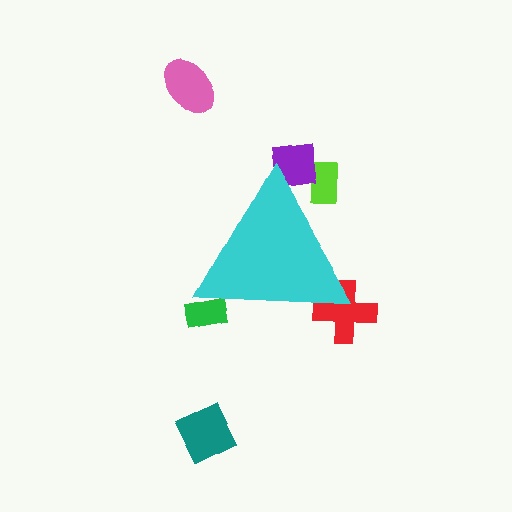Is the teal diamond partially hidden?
No, the teal diamond is fully visible.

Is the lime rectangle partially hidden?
Yes, the lime rectangle is partially hidden behind the cyan triangle.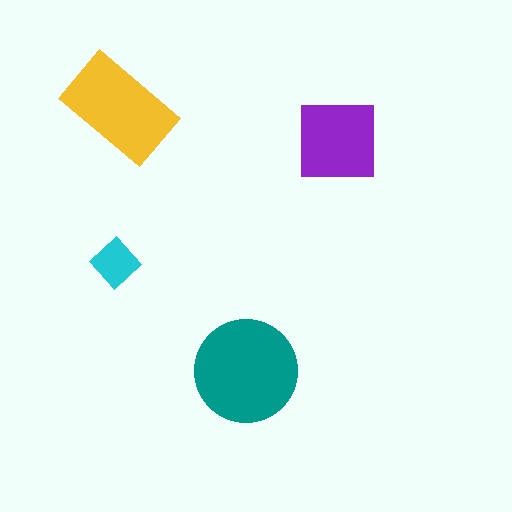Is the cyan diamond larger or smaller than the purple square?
Smaller.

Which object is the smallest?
The cyan diamond.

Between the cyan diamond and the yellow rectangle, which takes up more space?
The yellow rectangle.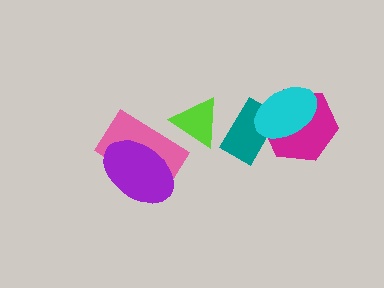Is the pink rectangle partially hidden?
Yes, it is partially covered by another shape.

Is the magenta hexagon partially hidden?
Yes, it is partially covered by another shape.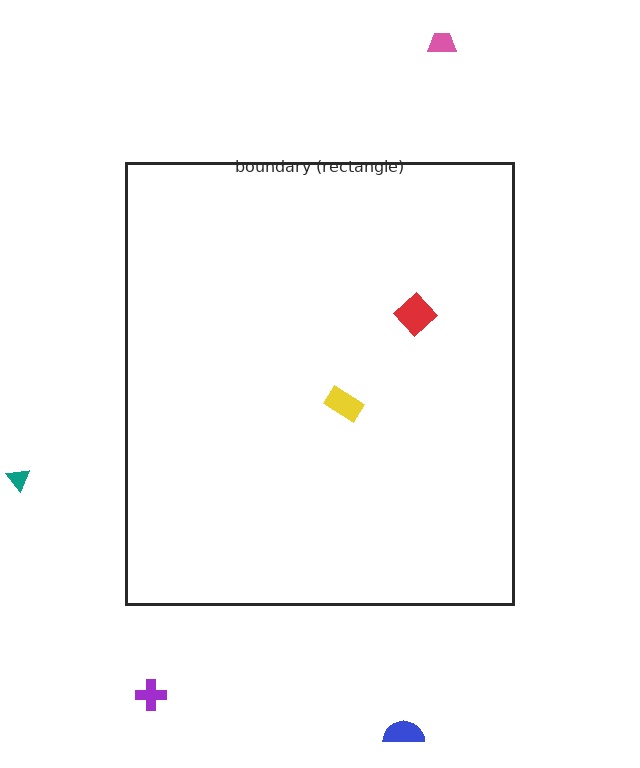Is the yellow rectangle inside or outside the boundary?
Inside.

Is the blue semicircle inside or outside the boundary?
Outside.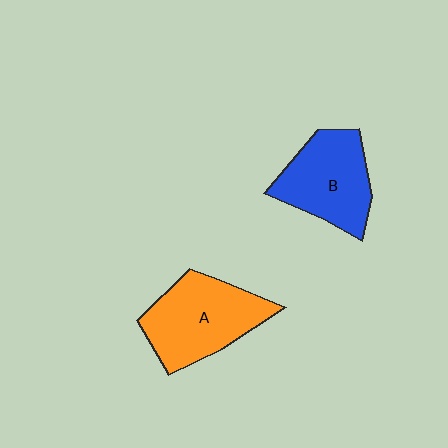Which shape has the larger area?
Shape A (orange).